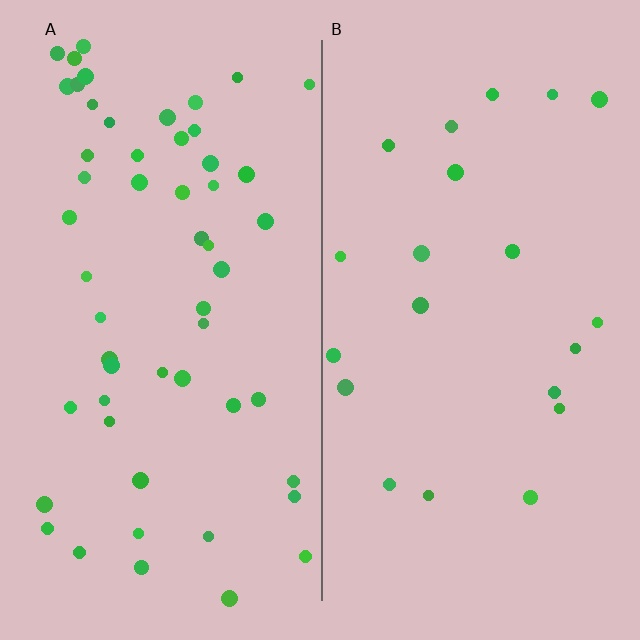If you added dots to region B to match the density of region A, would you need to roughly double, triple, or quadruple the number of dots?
Approximately triple.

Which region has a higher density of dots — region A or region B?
A (the left).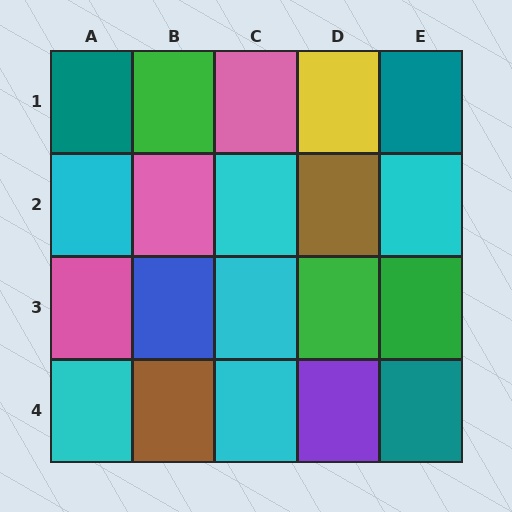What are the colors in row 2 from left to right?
Cyan, pink, cyan, brown, cyan.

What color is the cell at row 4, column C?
Cyan.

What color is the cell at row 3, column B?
Blue.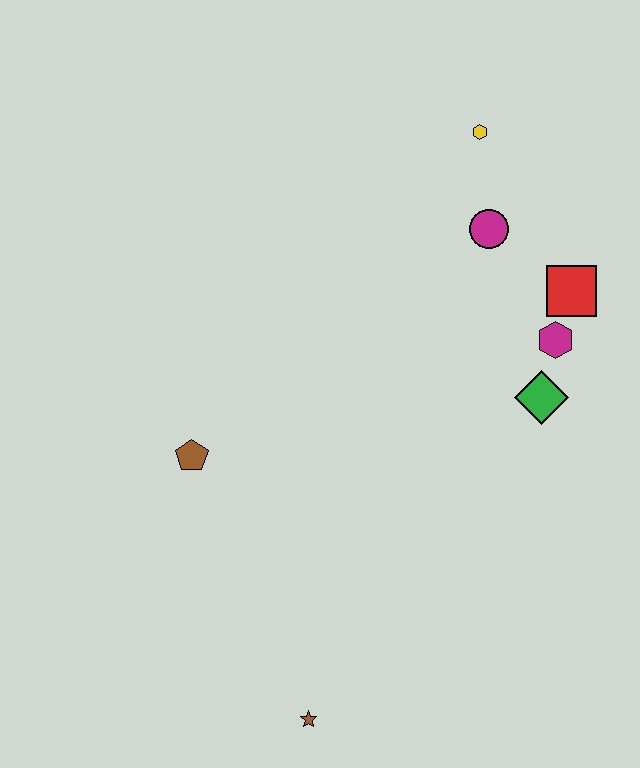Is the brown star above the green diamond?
No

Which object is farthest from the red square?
The brown star is farthest from the red square.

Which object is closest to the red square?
The magenta hexagon is closest to the red square.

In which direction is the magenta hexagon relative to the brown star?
The magenta hexagon is above the brown star.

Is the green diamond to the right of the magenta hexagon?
No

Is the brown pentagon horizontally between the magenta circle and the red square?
No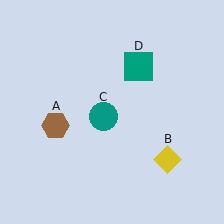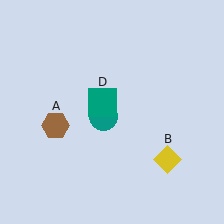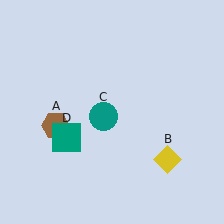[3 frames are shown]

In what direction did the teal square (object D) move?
The teal square (object D) moved down and to the left.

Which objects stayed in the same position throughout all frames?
Brown hexagon (object A) and yellow diamond (object B) and teal circle (object C) remained stationary.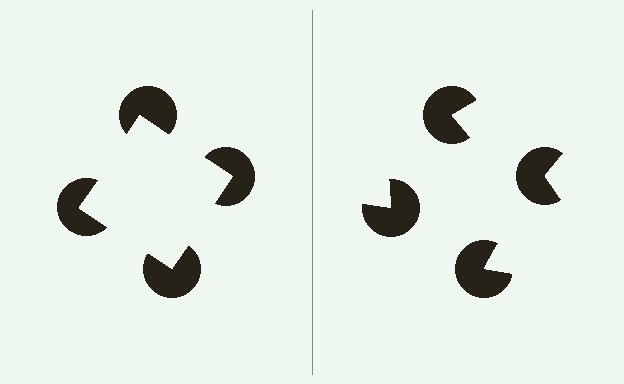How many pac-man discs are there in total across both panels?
8 — 4 on each side.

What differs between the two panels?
The pac-man discs are positioned identically on both sides; only the wedge orientations differ. On the left they align to a square; on the right they are misaligned.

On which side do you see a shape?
An illusory square appears on the left side. On the right side the wedge cuts are rotated, so no coherent shape forms.